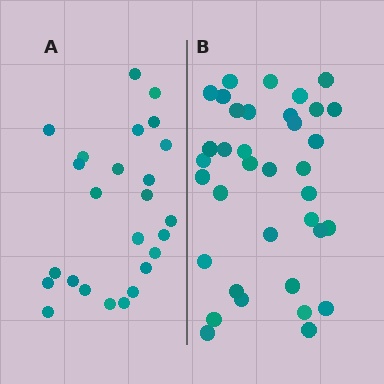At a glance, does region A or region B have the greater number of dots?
Region B (the right region) has more dots.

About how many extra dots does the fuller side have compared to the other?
Region B has roughly 12 or so more dots than region A.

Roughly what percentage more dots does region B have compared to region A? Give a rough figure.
About 45% more.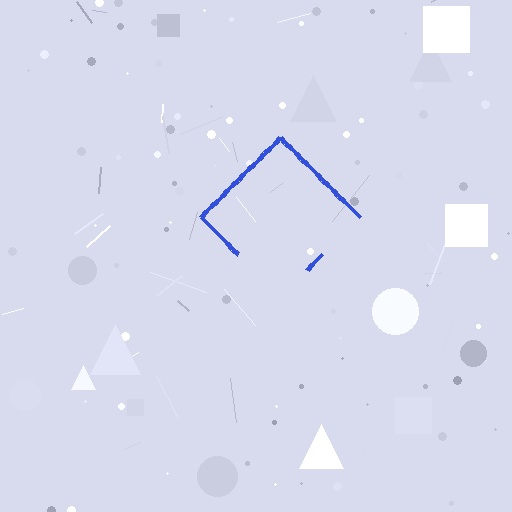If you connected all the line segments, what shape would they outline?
They would outline a diamond.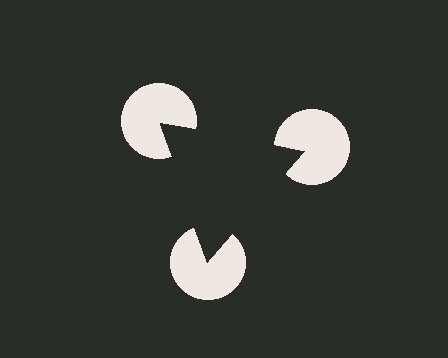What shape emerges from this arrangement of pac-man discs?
An illusory triangle — its edges are inferred from the aligned wedge cuts in the pac-man discs, not physically drawn.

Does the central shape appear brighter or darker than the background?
It typically appears slightly darker than the background, even though no actual brightness change is drawn.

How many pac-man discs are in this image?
There are 3 — one at each vertex of the illusory triangle.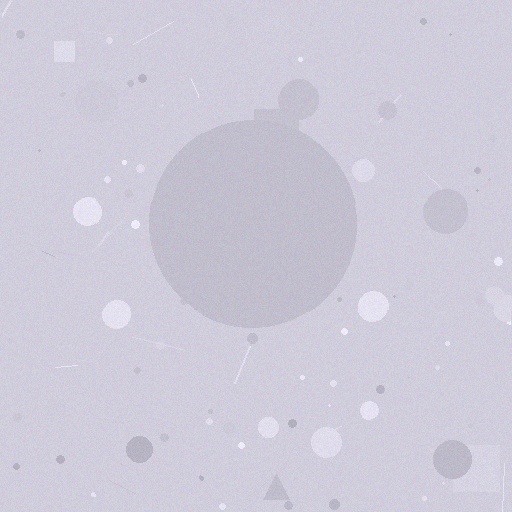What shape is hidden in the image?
A circle is hidden in the image.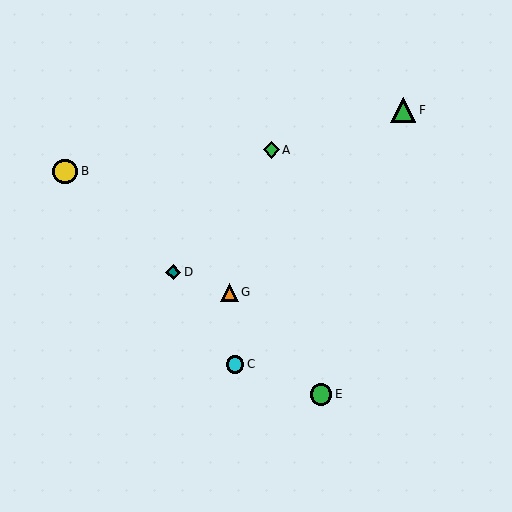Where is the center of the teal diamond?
The center of the teal diamond is at (173, 272).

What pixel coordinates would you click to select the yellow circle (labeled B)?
Click at (65, 171) to select the yellow circle B.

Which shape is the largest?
The green triangle (labeled F) is the largest.